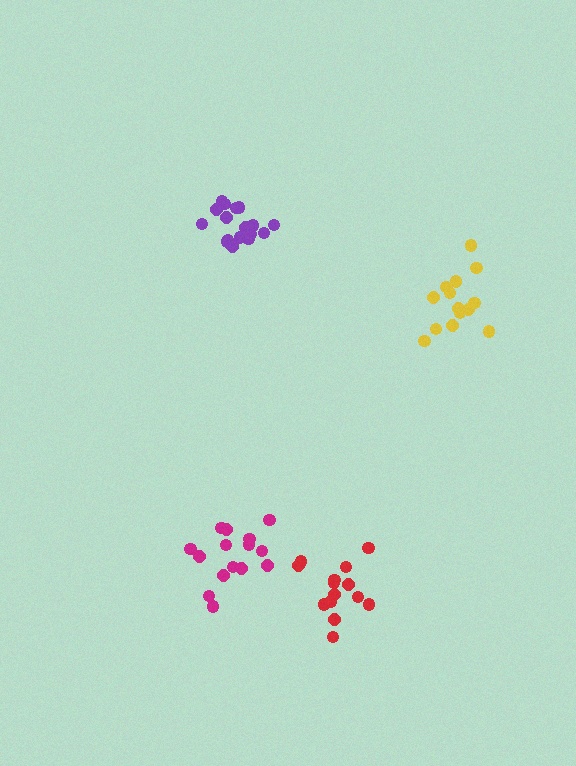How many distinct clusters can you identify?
There are 4 distinct clusters.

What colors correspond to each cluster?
The clusters are colored: magenta, purple, yellow, red.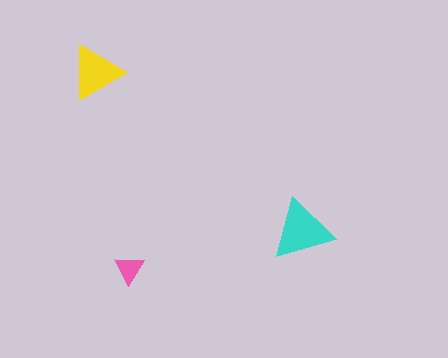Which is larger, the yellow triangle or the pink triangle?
The yellow one.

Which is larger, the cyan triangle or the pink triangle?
The cyan one.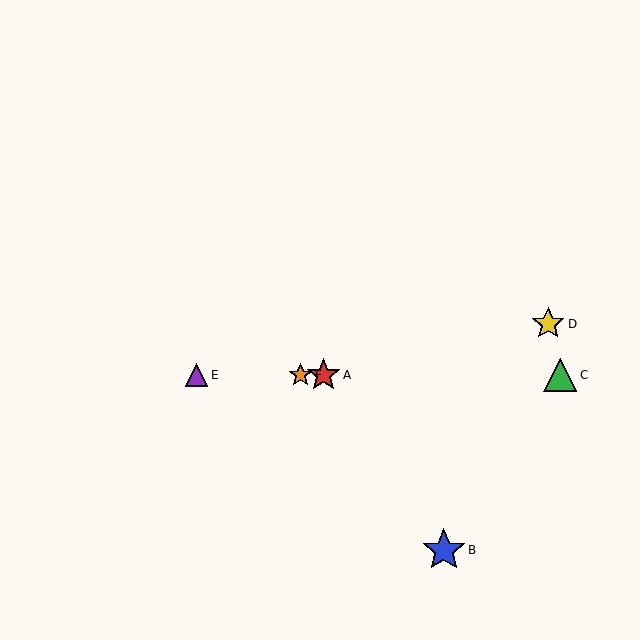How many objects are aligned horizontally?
4 objects (A, C, E, F) are aligned horizontally.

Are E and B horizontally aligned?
No, E is at y≈375 and B is at y≈550.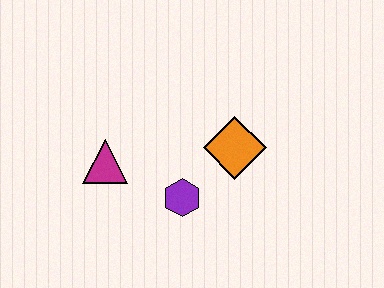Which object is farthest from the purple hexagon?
The magenta triangle is farthest from the purple hexagon.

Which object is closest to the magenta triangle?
The purple hexagon is closest to the magenta triangle.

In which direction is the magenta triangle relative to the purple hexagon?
The magenta triangle is to the left of the purple hexagon.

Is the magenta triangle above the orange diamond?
No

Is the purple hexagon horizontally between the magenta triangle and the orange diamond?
Yes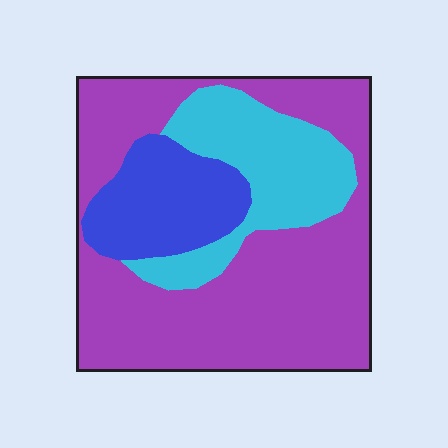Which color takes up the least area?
Blue, at roughly 15%.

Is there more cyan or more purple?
Purple.